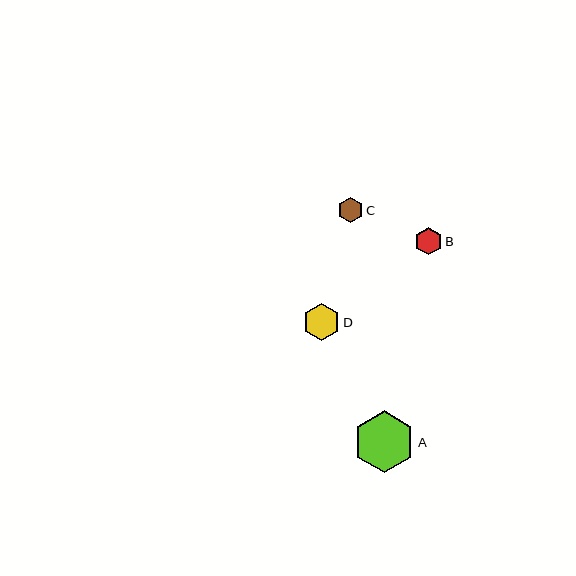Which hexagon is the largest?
Hexagon A is the largest with a size of approximately 61 pixels.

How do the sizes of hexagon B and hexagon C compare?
Hexagon B and hexagon C are approximately the same size.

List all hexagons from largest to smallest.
From largest to smallest: A, D, B, C.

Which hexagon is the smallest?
Hexagon C is the smallest with a size of approximately 25 pixels.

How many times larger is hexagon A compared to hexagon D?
Hexagon A is approximately 1.7 times the size of hexagon D.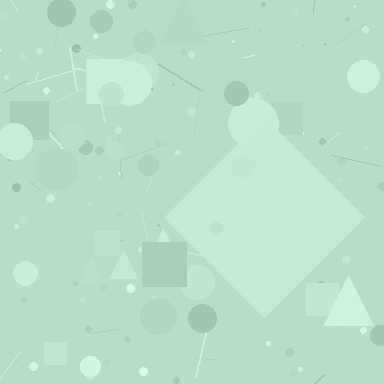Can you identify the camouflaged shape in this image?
The camouflaged shape is a diamond.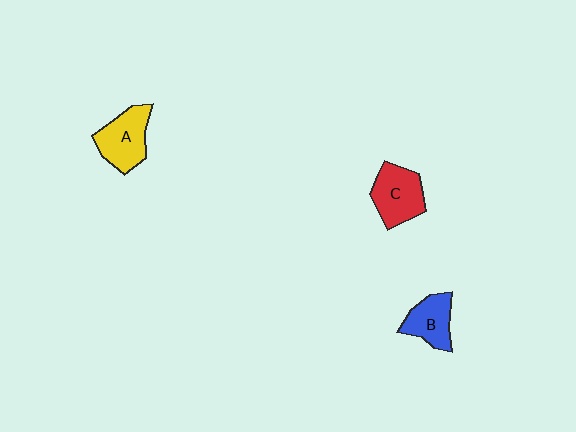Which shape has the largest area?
Shape A (yellow).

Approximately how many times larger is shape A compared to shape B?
Approximately 1.2 times.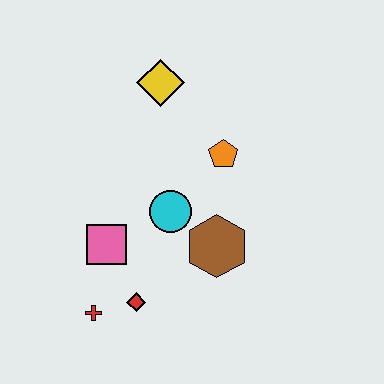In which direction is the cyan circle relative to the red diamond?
The cyan circle is above the red diamond.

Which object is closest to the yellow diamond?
The orange pentagon is closest to the yellow diamond.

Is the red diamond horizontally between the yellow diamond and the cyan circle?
No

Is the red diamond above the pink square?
No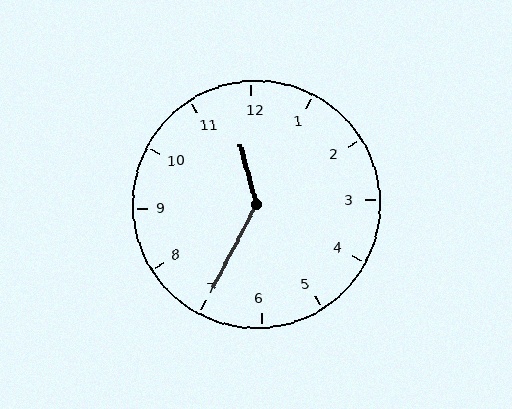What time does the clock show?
11:35.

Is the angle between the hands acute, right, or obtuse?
It is obtuse.